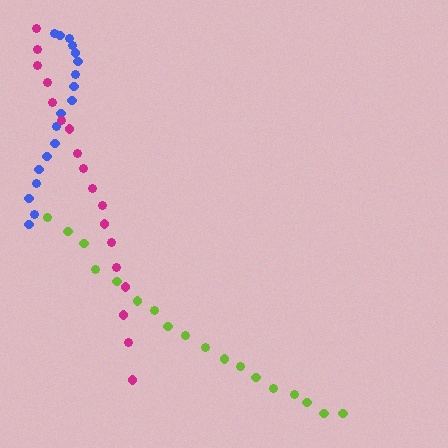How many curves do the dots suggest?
There are 3 distinct paths.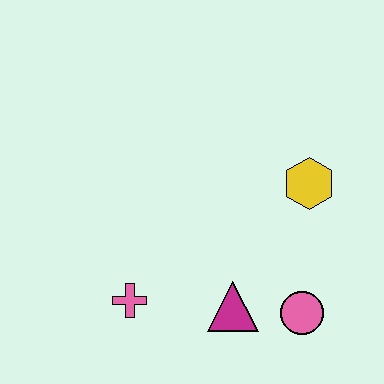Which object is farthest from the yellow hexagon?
The pink cross is farthest from the yellow hexagon.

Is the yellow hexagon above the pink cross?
Yes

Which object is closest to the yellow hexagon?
The pink circle is closest to the yellow hexagon.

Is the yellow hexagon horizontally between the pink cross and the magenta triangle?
No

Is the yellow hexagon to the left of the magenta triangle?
No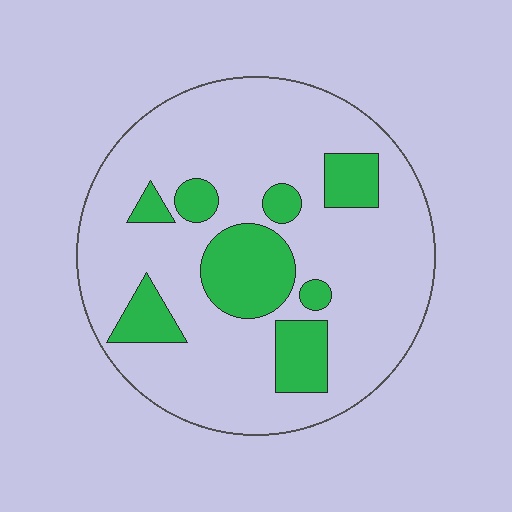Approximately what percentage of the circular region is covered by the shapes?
Approximately 20%.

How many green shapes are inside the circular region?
8.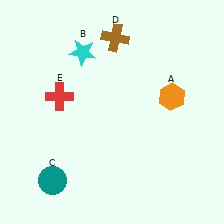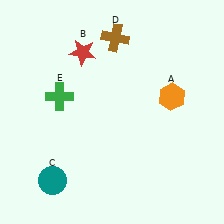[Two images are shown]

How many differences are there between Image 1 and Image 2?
There are 2 differences between the two images.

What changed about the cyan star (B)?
In Image 1, B is cyan. In Image 2, it changed to red.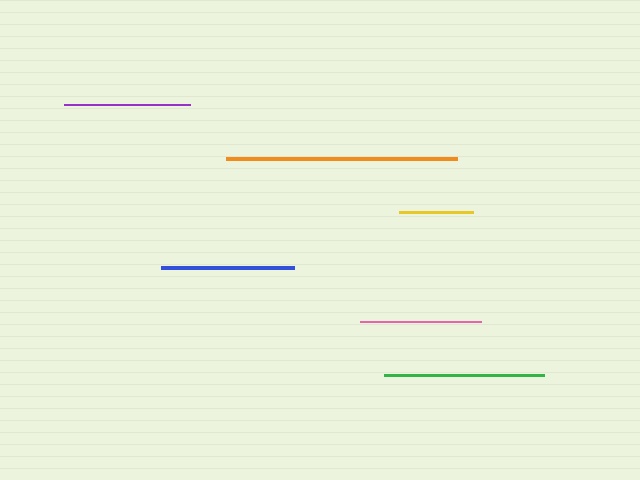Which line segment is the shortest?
The yellow line is the shortest at approximately 74 pixels.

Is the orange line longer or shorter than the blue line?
The orange line is longer than the blue line.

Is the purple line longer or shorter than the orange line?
The orange line is longer than the purple line.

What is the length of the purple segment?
The purple segment is approximately 125 pixels long.